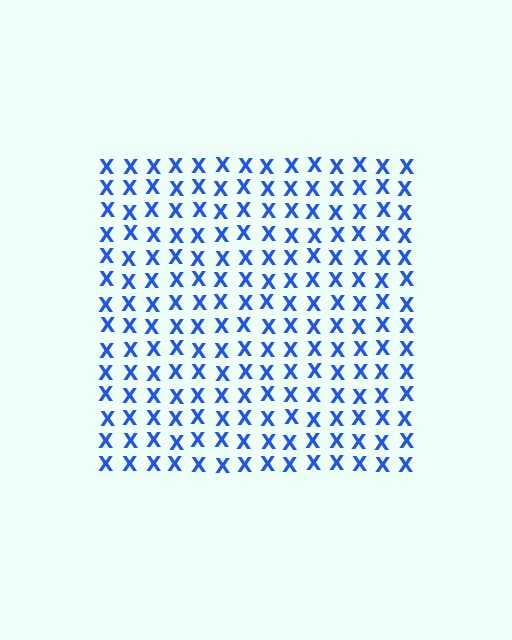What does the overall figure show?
The overall figure shows a square.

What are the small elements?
The small elements are letter X's.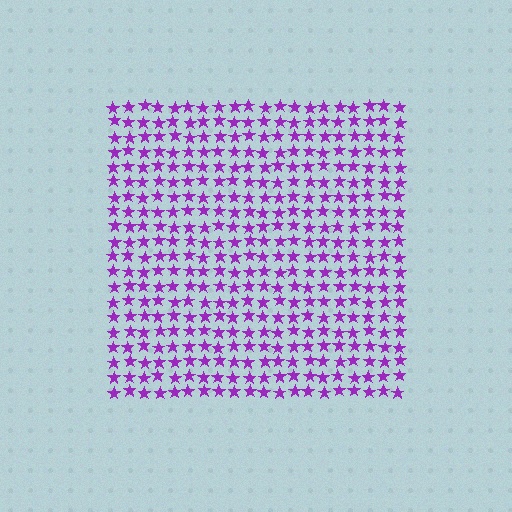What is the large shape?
The large shape is a square.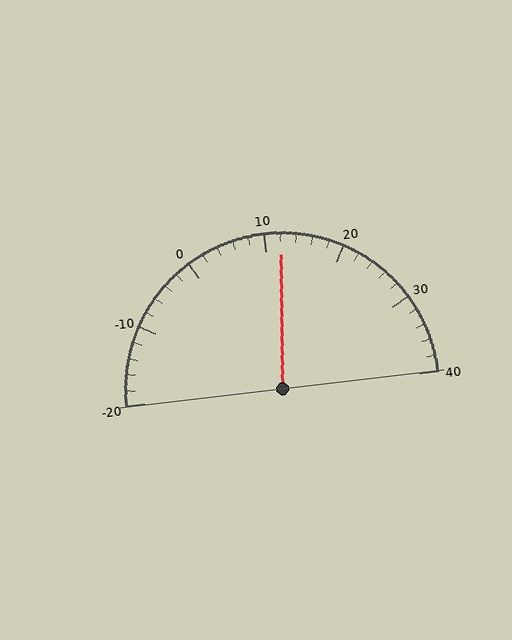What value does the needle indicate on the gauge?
The needle indicates approximately 12.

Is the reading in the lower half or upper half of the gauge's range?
The reading is in the upper half of the range (-20 to 40).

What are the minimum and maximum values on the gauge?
The gauge ranges from -20 to 40.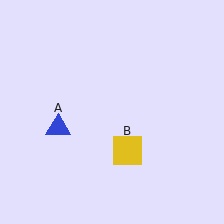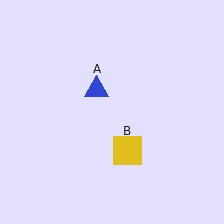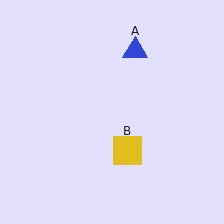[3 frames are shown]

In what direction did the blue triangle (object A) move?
The blue triangle (object A) moved up and to the right.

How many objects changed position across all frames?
1 object changed position: blue triangle (object A).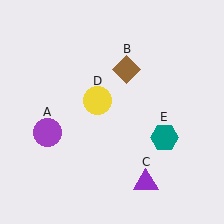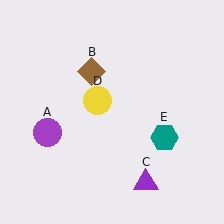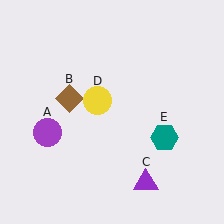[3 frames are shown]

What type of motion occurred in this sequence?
The brown diamond (object B) rotated counterclockwise around the center of the scene.